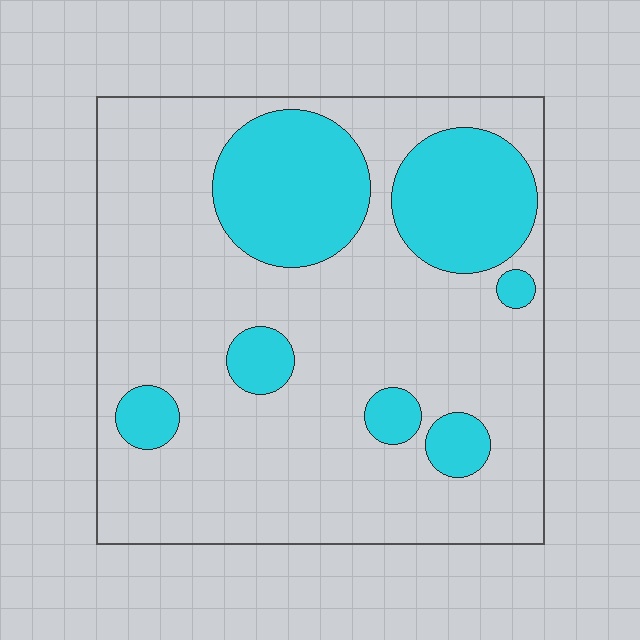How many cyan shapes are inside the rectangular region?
7.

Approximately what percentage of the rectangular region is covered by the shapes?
Approximately 25%.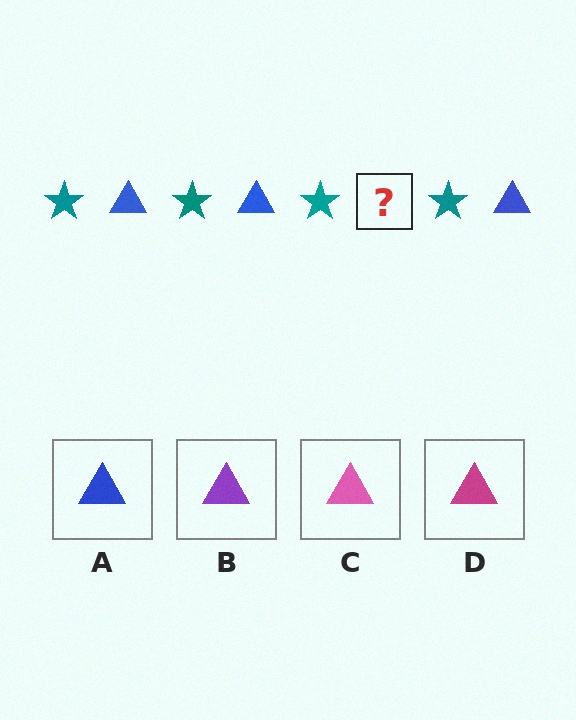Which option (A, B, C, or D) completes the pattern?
A.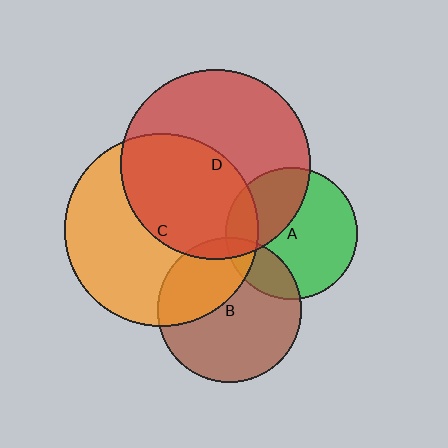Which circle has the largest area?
Circle C (orange).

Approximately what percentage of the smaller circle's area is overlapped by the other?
Approximately 15%.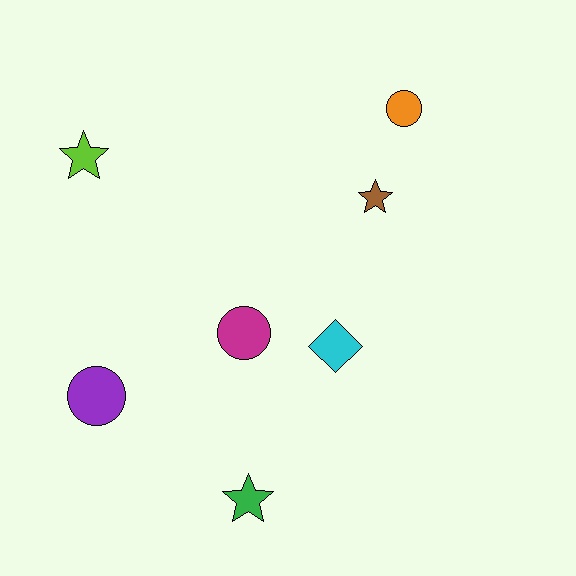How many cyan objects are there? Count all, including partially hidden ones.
There is 1 cyan object.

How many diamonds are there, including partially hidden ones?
There is 1 diamond.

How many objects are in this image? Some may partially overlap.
There are 7 objects.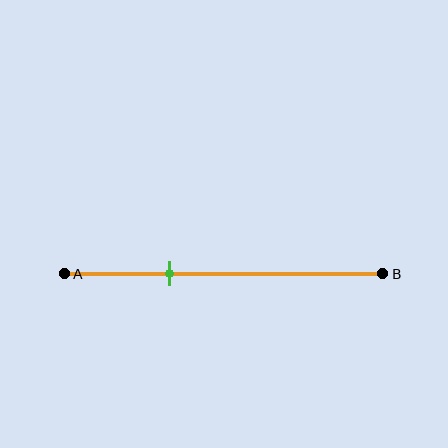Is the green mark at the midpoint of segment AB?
No, the mark is at about 35% from A, not at the 50% midpoint.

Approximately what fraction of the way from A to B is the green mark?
The green mark is approximately 35% of the way from A to B.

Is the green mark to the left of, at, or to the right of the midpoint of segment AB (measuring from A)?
The green mark is to the left of the midpoint of segment AB.